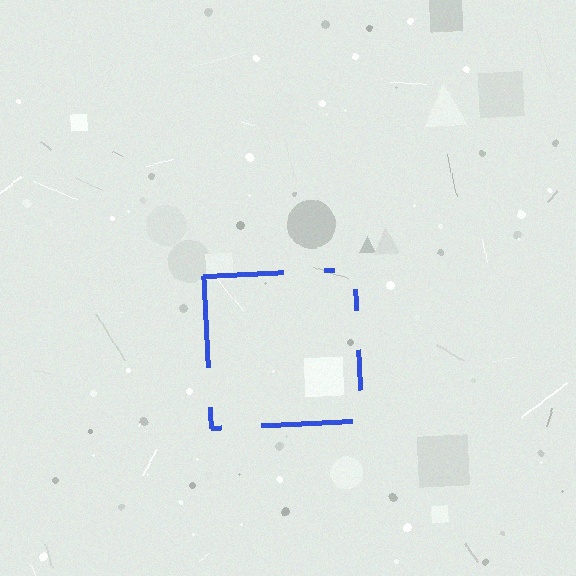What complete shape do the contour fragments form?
The contour fragments form a square.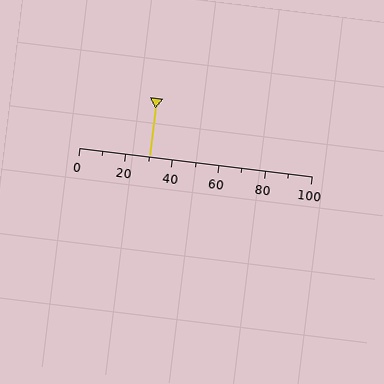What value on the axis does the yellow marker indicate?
The marker indicates approximately 30.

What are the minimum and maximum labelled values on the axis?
The axis runs from 0 to 100.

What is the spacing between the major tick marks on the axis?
The major ticks are spaced 20 apart.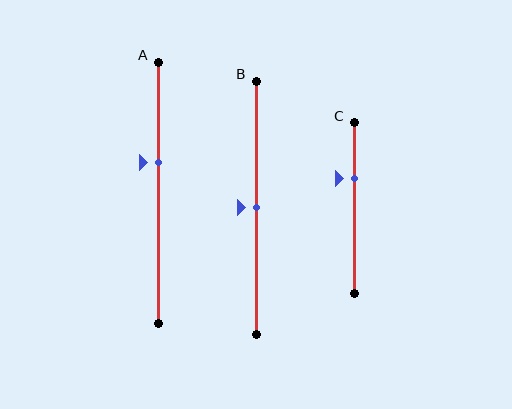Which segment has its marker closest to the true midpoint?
Segment B has its marker closest to the true midpoint.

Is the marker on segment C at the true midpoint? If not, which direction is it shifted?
No, the marker on segment C is shifted upward by about 17% of the segment length.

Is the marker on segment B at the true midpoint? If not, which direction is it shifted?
Yes, the marker on segment B is at the true midpoint.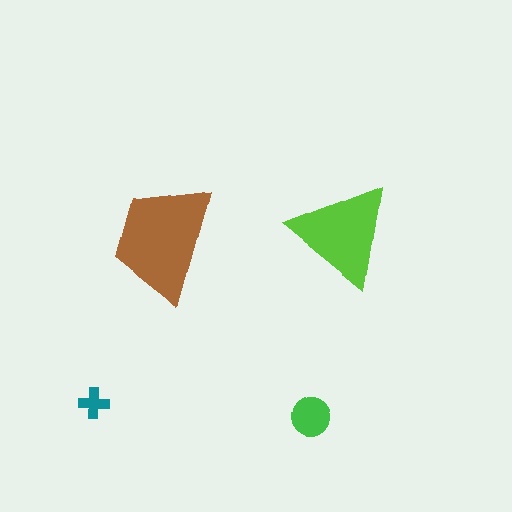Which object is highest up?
The lime triangle is topmost.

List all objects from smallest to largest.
The teal cross, the green circle, the lime triangle, the brown trapezoid.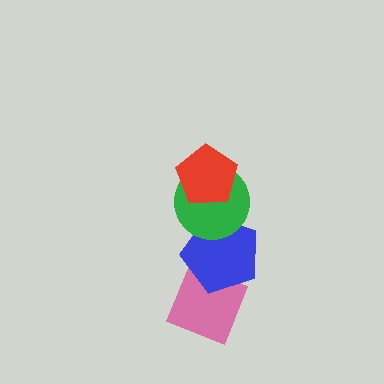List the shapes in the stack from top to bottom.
From top to bottom: the red pentagon, the green circle, the blue pentagon, the pink diamond.